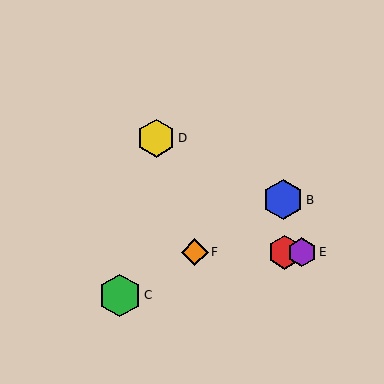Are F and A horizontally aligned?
Yes, both are at y≈252.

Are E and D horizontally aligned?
No, E is at y≈252 and D is at y≈138.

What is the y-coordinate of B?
Object B is at y≈200.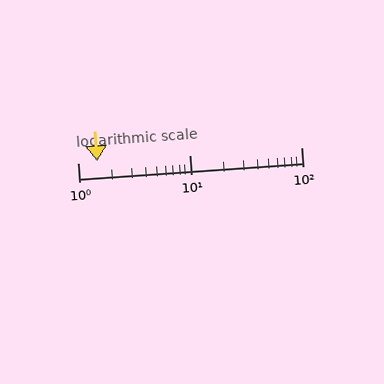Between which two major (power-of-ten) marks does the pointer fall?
The pointer is between 1 and 10.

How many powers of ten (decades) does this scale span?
The scale spans 2 decades, from 1 to 100.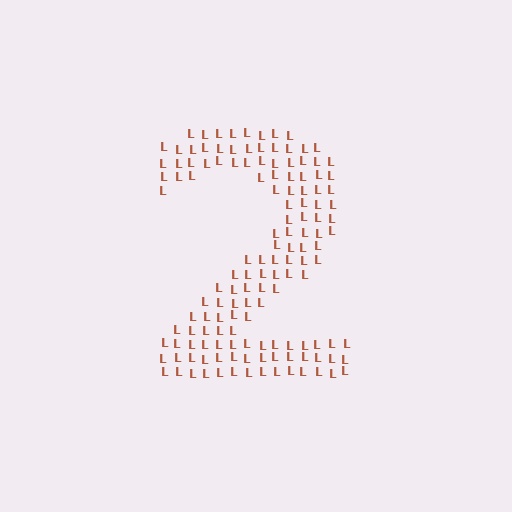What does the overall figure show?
The overall figure shows the digit 2.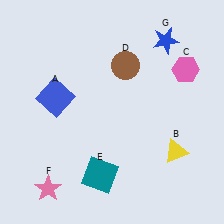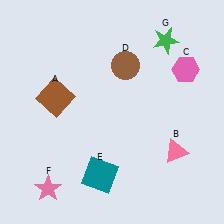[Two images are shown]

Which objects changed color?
A changed from blue to brown. B changed from yellow to pink. G changed from blue to green.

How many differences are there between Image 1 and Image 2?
There are 3 differences between the two images.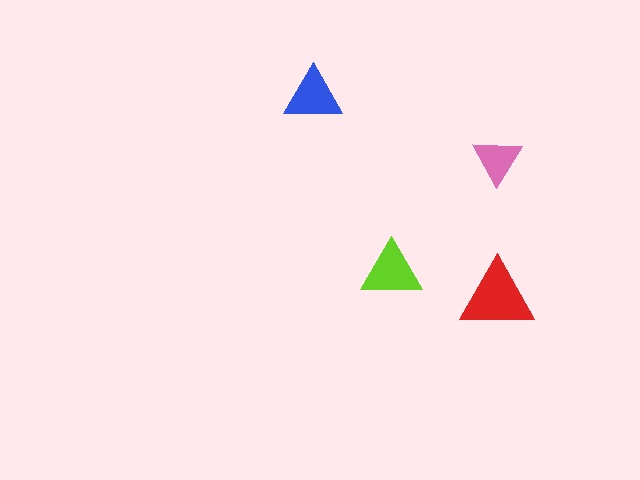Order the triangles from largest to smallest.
the red one, the lime one, the blue one, the pink one.